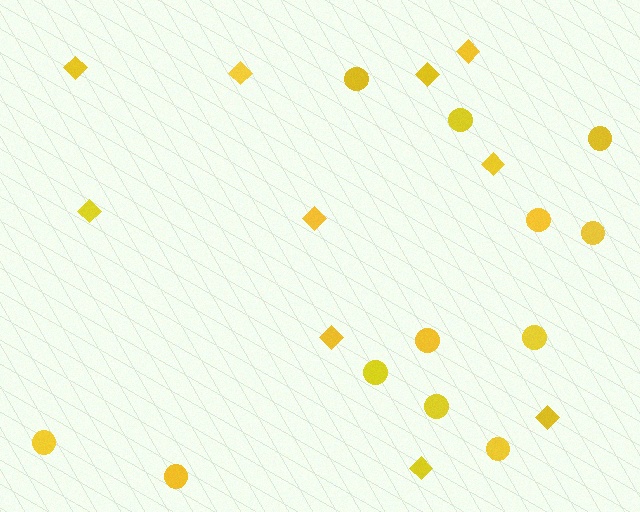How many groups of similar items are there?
There are 2 groups: one group of diamonds (10) and one group of circles (12).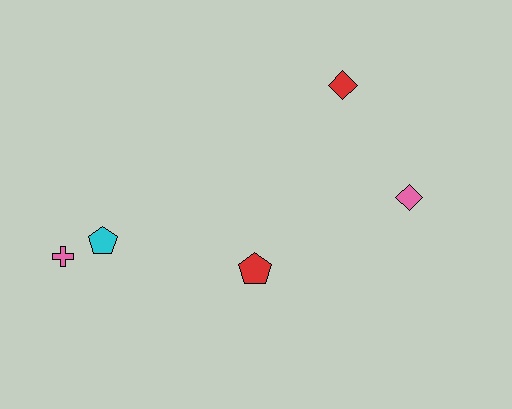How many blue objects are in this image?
There are no blue objects.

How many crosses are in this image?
There is 1 cross.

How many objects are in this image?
There are 5 objects.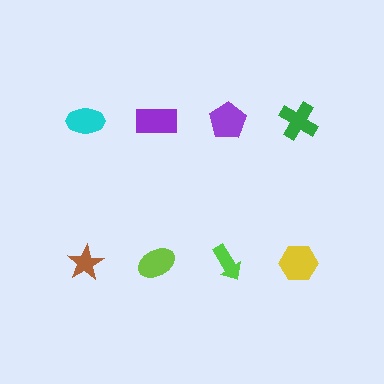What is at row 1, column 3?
A purple pentagon.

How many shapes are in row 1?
4 shapes.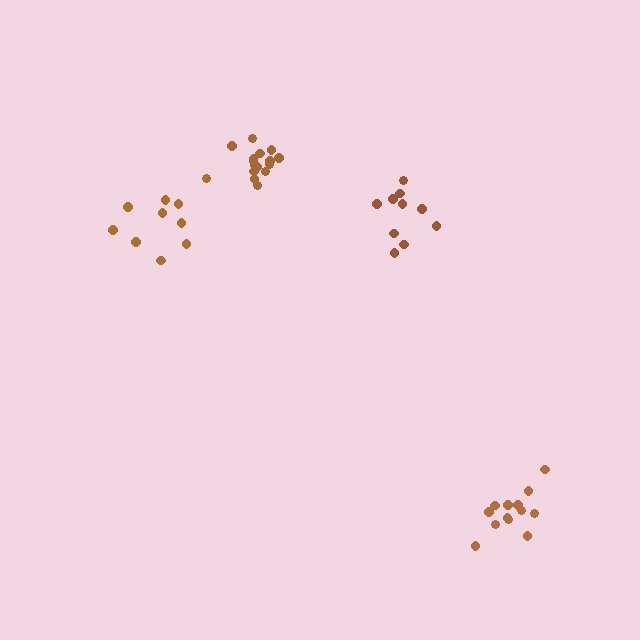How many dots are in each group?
Group 1: 15 dots, Group 2: 10 dots, Group 3: 13 dots, Group 4: 10 dots (48 total).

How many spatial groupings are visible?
There are 4 spatial groupings.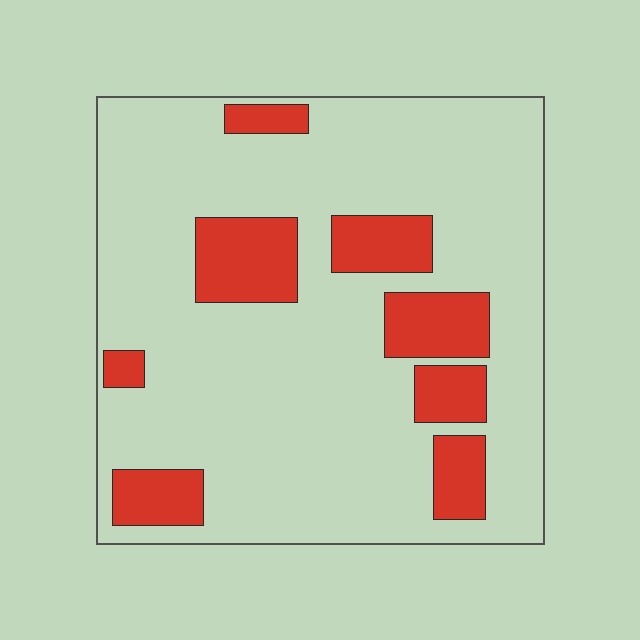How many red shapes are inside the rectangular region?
8.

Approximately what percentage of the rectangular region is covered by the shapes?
Approximately 20%.